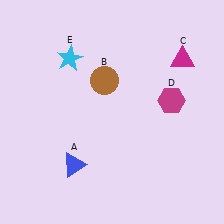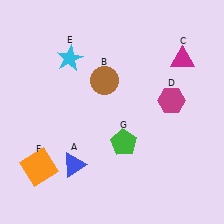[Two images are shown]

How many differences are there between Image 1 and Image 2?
There are 2 differences between the two images.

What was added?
An orange square (F), a green pentagon (G) were added in Image 2.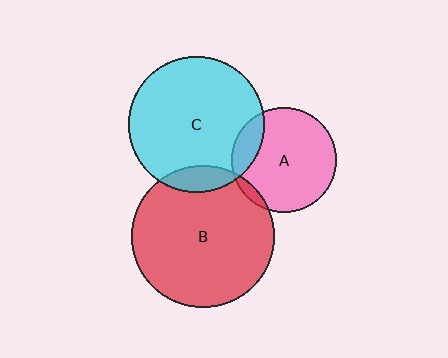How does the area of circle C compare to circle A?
Approximately 1.7 times.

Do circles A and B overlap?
Yes.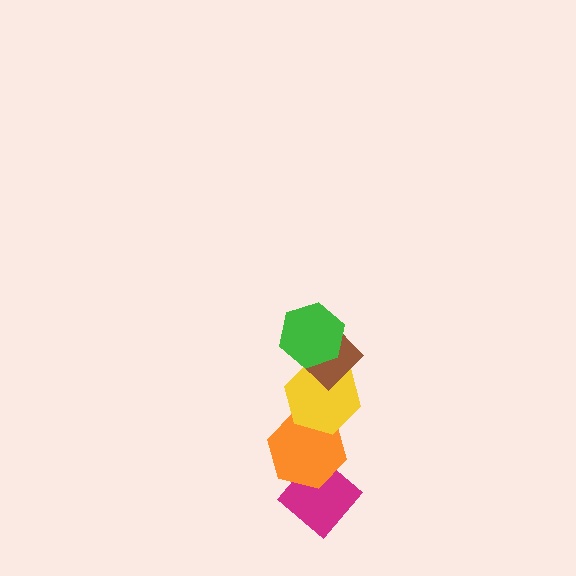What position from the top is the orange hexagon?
The orange hexagon is 4th from the top.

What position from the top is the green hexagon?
The green hexagon is 1st from the top.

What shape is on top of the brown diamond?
The green hexagon is on top of the brown diamond.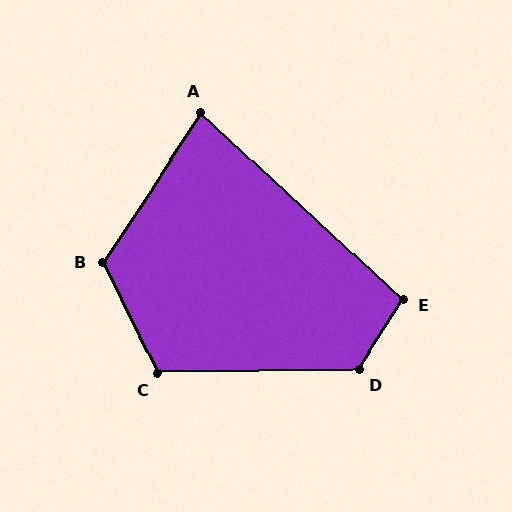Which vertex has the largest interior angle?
D, at approximately 123 degrees.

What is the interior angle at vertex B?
Approximately 121 degrees (obtuse).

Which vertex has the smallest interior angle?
A, at approximately 81 degrees.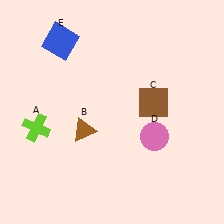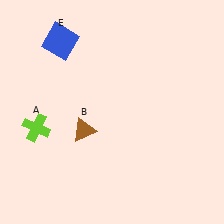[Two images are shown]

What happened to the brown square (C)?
The brown square (C) was removed in Image 2. It was in the top-right area of Image 1.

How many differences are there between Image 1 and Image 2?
There are 2 differences between the two images.